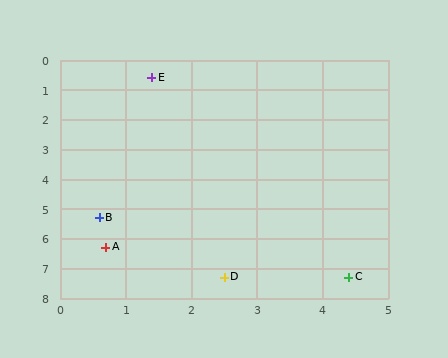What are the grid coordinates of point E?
Point E is at approximately (1.4, 0.6).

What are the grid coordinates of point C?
Point C is at approximately (4.4, 7.3).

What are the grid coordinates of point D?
Point D is at approximately (2.5, 7.3).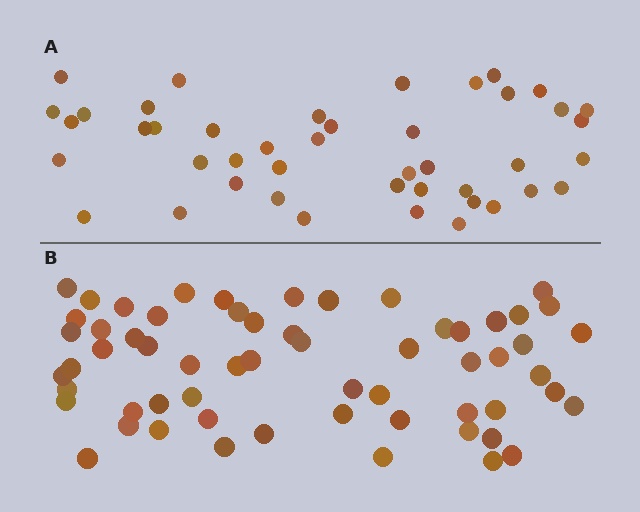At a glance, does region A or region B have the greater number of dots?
Region B (the bottom region) has more dots.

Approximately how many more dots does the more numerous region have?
Region B has approximately 15 more dots than region A.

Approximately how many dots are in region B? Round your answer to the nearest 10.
About 60 dots.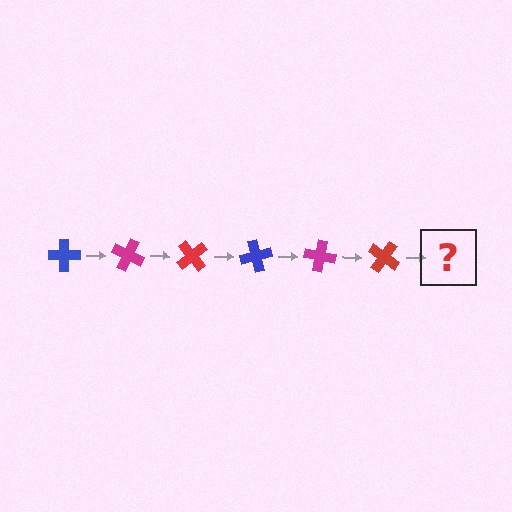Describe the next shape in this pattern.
It should be a blue cross, rotated 150 degrees from the start.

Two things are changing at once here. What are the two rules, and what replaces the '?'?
The two rules are that it rotates 25 degrees each step and the color cycles through blue, magenta, and red. The '?' should be a blue cross, rotated 150 degrees from the start.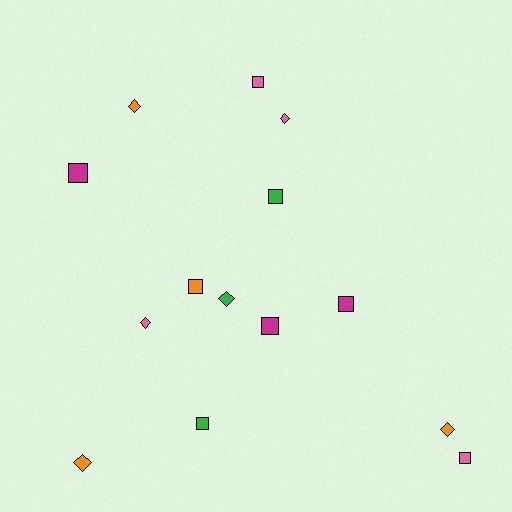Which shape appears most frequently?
Square, with 8 objects.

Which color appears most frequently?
Orange, with 4 objects.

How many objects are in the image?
There are 14 objects.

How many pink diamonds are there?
There are 2 pink diamonds.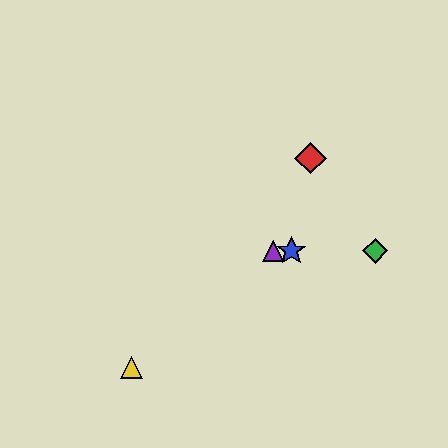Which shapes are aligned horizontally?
The blue star, the green diamond, the purple triangle are aligned horizontally.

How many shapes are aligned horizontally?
3 shapes (the blue star, the green diamond, the purple triangle) are aligned horizontally.